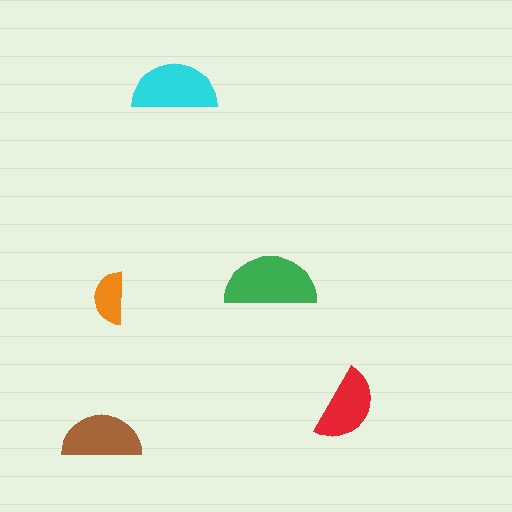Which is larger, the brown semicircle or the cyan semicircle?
The cyan one.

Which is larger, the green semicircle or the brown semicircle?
The green one.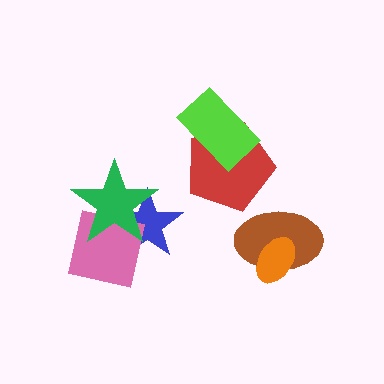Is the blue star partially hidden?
Yes, it is partially covered by another shape.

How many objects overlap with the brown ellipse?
1 object overlaps with the brown ellipse.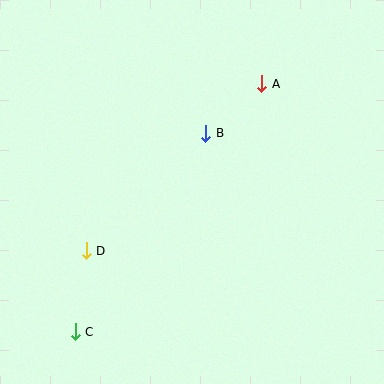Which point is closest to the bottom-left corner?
Point C is closest to the bottom-left corner.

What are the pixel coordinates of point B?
Point B is at (206, 133).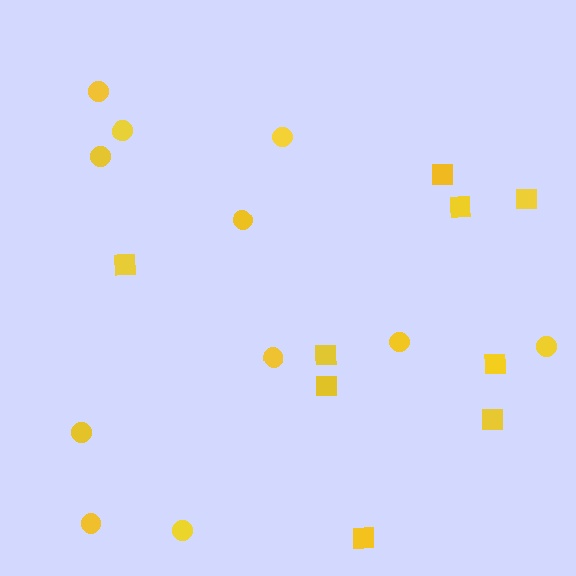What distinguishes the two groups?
There are 2 groups: one group of squares (9) and one group of circles (11).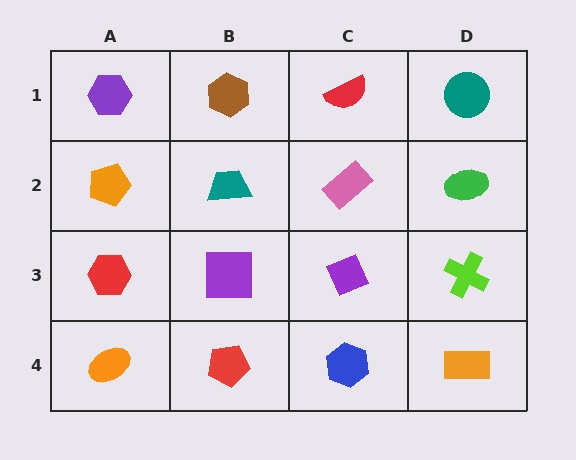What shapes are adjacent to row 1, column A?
An orange pentagon (row 2, column A), a brown hexagon (row 1, column B).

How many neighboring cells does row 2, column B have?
4.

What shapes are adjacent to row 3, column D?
A green ellipse (row 2, column D), an orange rectangle (row 4, column D), a purple diamond (row 3, column C).